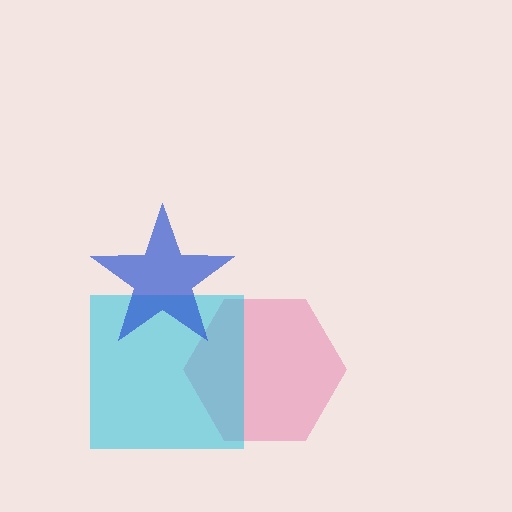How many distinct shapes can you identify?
There are 3 distinct shapes: a pink hexagon, a cyan square, a blue star.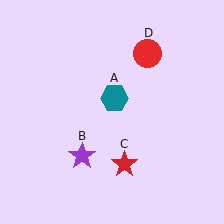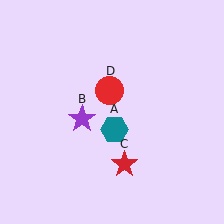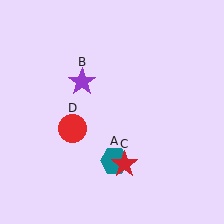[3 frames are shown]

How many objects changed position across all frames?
3 objects changed position: teal hexagon (object A), purple star (object B), red circle (object D).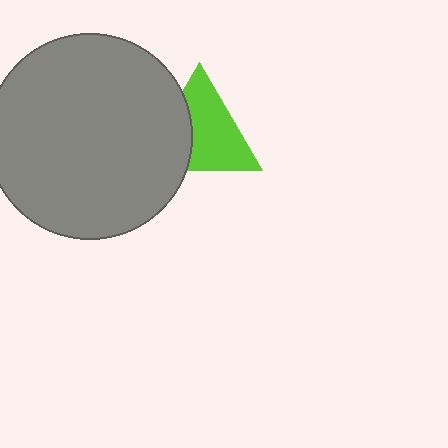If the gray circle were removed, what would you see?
You would see the complete lime triangle.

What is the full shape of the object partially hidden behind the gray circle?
The partially hidden object is a lime triangle.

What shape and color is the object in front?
The object in front is a gray circle.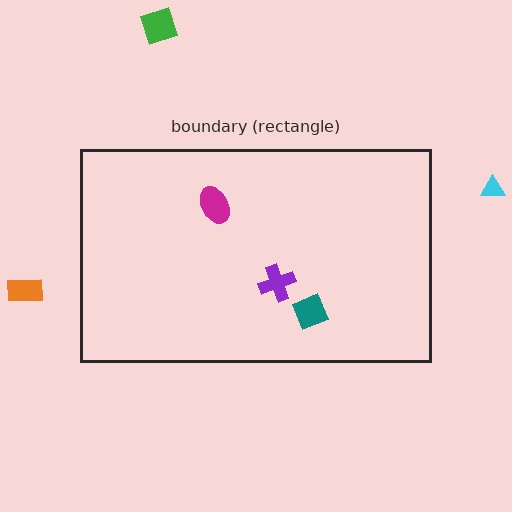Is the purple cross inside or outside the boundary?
Inside.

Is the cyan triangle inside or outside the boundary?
Outside.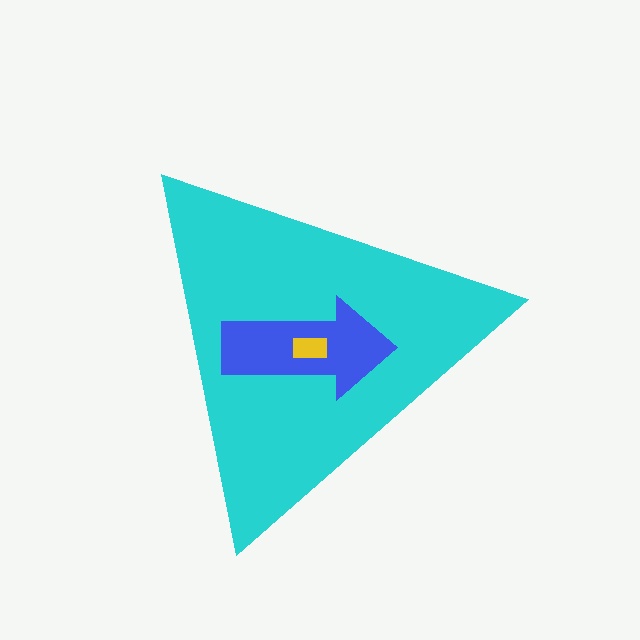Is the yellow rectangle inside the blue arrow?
Yes.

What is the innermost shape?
The yellow rectangle.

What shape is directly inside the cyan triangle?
The blue arrow.